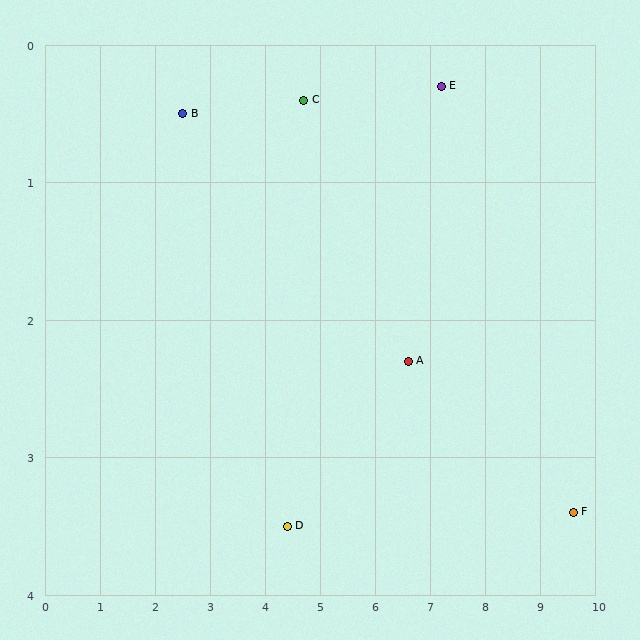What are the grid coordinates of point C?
Point C is at approximately (4.7, 0.4).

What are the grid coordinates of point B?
Point B is at approximately (2.5, 0.5).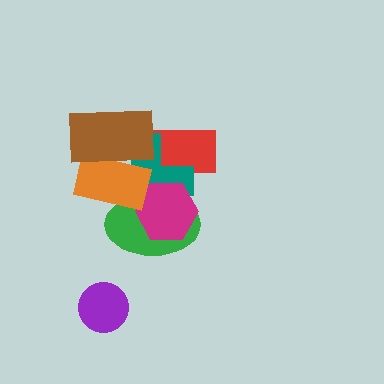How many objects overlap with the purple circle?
0 objects overlap with the purple circle.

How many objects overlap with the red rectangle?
1 object overlaps with the red rectangle.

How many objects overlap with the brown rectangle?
2 objects overlap with the brown rectangle.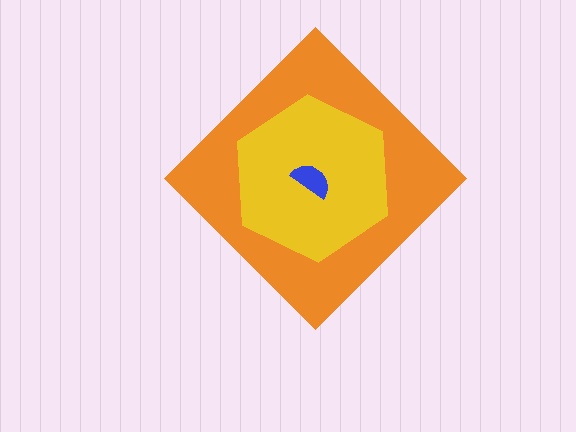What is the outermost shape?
The orange diamond.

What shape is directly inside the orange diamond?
The yellow hexagon.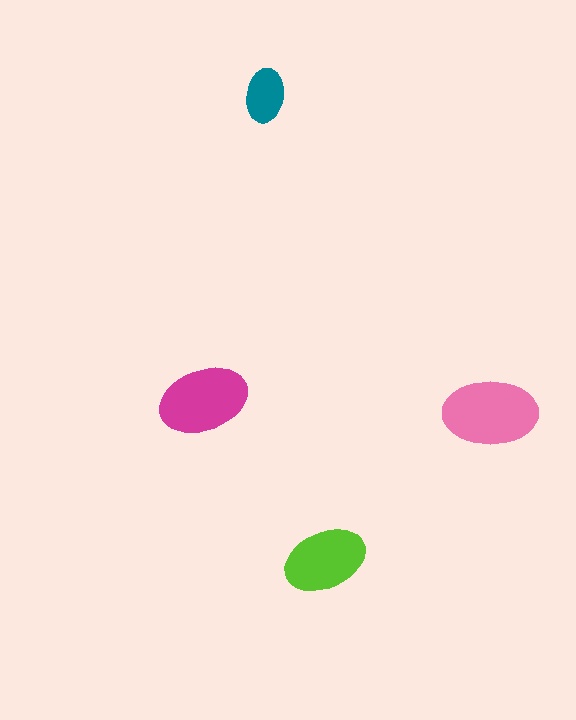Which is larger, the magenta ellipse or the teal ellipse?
The magenta one.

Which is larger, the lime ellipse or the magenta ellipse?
The magenta one.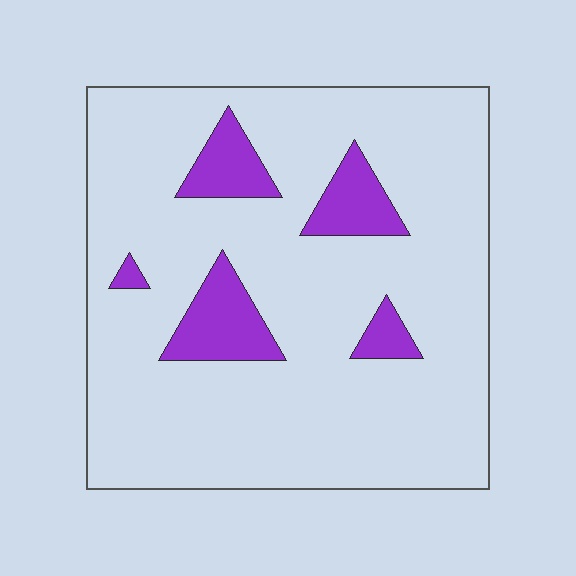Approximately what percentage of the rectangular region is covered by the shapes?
Approximately 15%.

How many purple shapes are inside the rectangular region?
5.